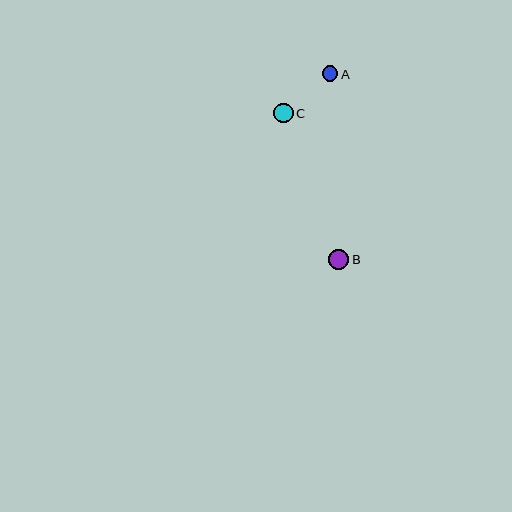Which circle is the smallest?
Circle A is the smallest with a size of approximately 16 pixels.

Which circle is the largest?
Circle B is the largest with a size of approximately 21 pixels.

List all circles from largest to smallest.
From largest to smallest: B, C, A.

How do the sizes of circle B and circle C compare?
Circle B and circle C are approximately the same size.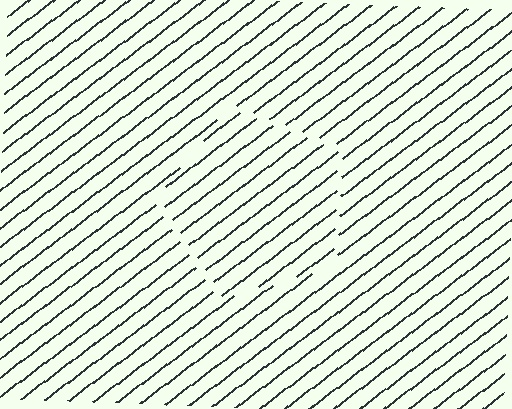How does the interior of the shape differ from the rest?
The interior of the shape contains the same grating, shifted by half a period — the contour is defined by the phase discontinuity where line-ends from the inner and outer gratings abut.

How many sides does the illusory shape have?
5 sides — the line-ends trace a pentagon.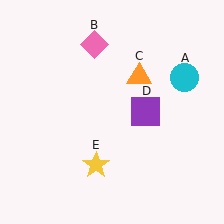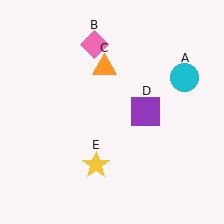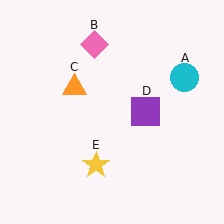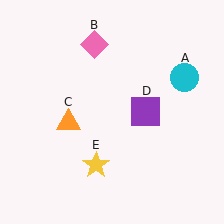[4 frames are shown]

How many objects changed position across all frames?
1 object changed position: orange triangle (object C).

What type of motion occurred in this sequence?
The orange triangle (object C) rotated counterclockwise around the center of the scene.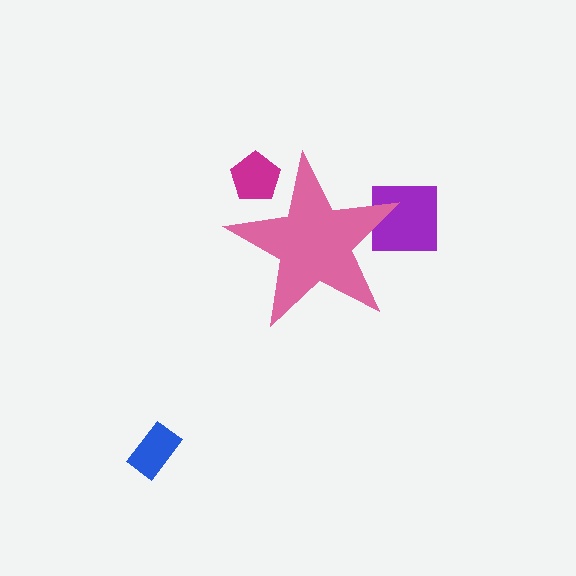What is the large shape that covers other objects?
A pink star.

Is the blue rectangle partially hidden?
No, the blue rectangle is fully visible.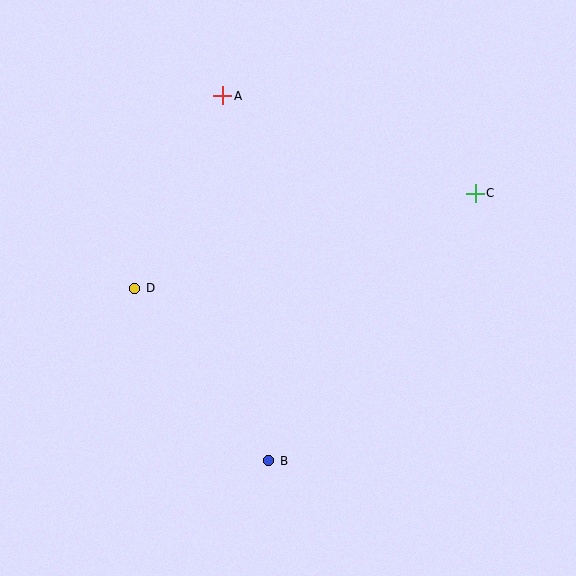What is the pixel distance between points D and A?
The distance between D and A is 212 pixels.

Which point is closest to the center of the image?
Point D at (135, 288) is closest to the center.